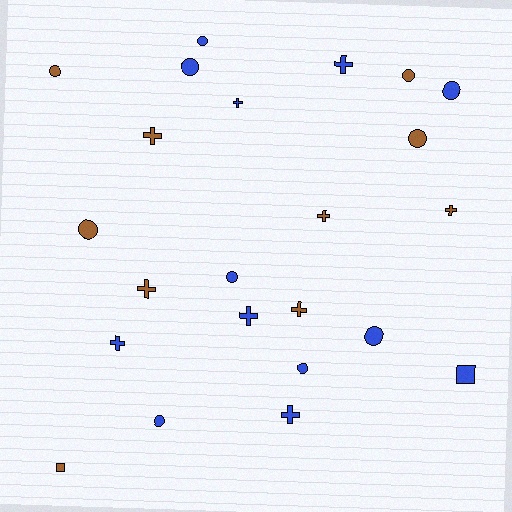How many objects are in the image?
There are 23 objects.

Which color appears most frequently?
Blue, with 13 objects.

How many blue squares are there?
There is 1 blue square.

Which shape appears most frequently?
Circle, with 11 objects.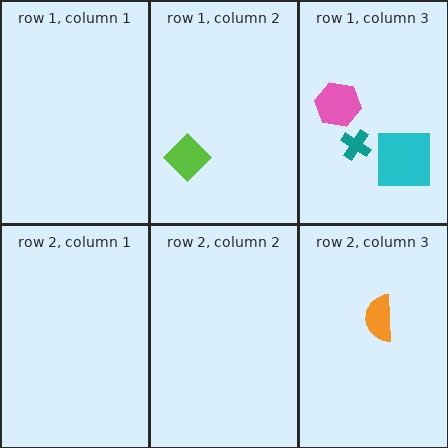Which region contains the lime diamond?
The row 1, column 2 region.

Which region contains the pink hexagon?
The row 1, column 3 region.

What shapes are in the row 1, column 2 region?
The lime diamond.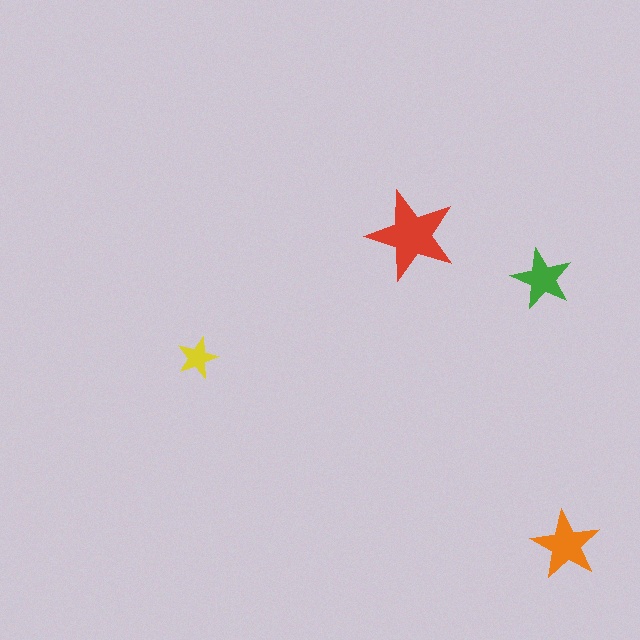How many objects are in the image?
There are 4 objects in the image.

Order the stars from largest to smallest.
the red one, the orange one, the green one, the yellow one.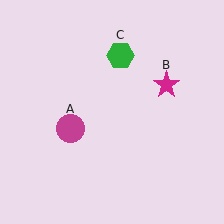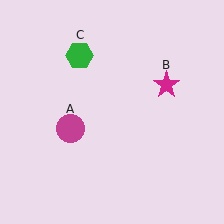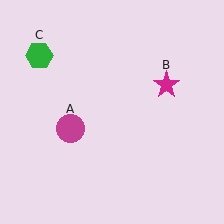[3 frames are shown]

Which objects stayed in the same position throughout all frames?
Magenta circle (object A) and magenta star (object B) remained stationary.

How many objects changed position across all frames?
1 object changed position: green hexagon (object C).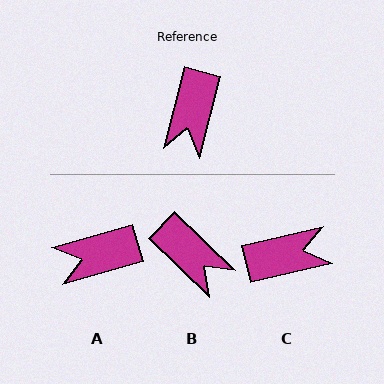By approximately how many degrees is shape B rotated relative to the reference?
Approximately 61 degrees counter-clockwise.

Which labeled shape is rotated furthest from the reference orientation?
C, about 118 degrees away.